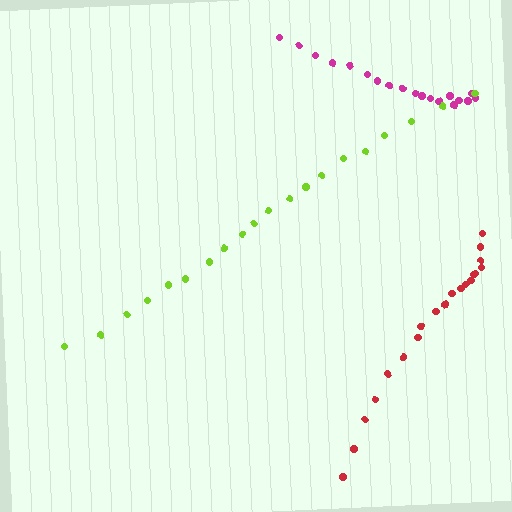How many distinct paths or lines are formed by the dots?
There are 3 distinct paths.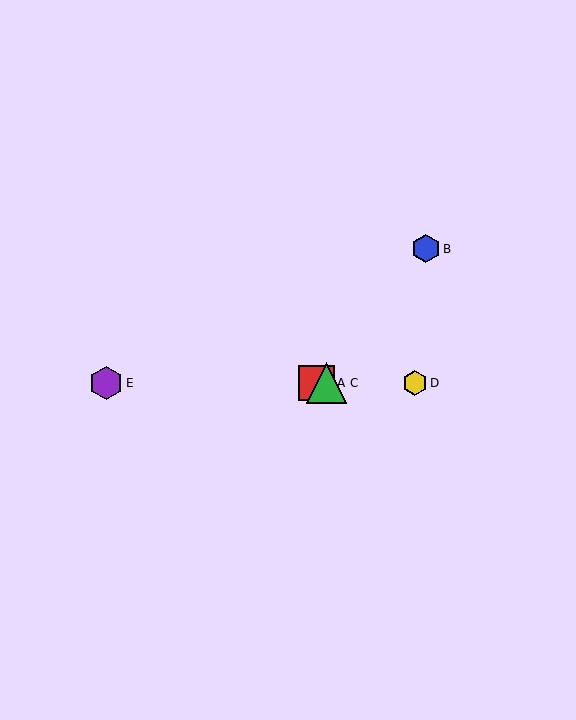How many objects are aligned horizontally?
4 objects (A, C, D, E) are aligned horizontally.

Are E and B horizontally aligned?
No, E is at y≈383 and B is at y≈249.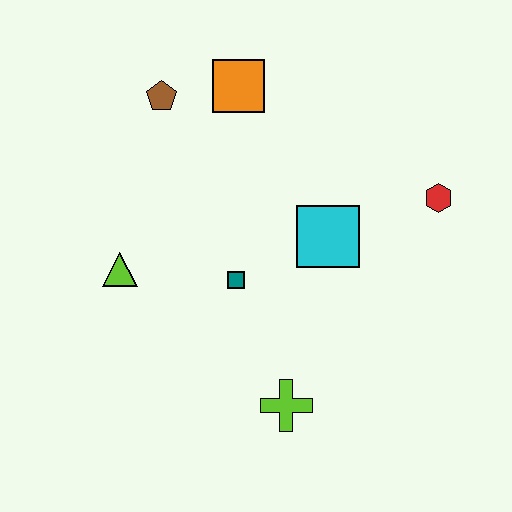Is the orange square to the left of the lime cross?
Yes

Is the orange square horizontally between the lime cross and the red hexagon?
No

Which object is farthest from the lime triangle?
The red hexagon is farthest from the lime triangle.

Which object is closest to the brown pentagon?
The orange square is closest to the brown pentagon.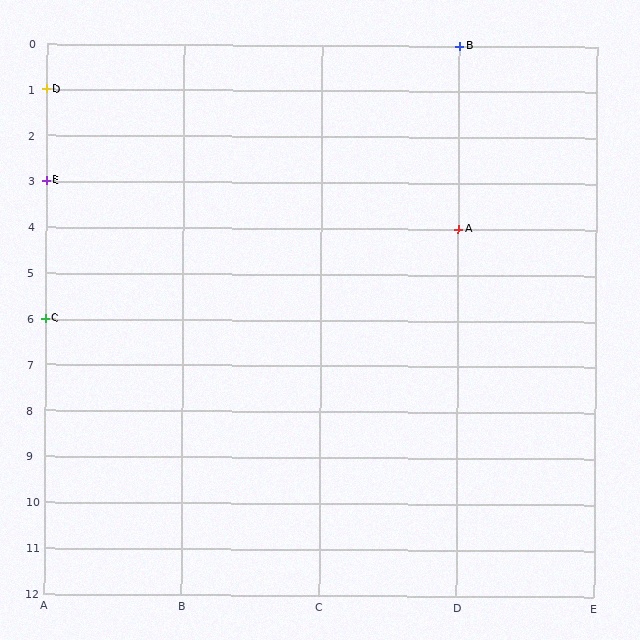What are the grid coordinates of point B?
Point B is at grid coordinates (D, 0).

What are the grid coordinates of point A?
Point A is at grid coordinates (D, 4).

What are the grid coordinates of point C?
Point C is at grid coordinates (A, 6).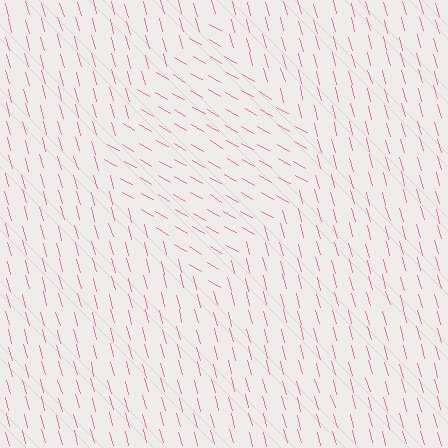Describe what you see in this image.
The image is filled with small pink line segments. A diamond region in the image has lines oriented differently from the surrounding lines, creating a visible texture boundary.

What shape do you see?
I see a diamond.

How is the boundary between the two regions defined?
The boundary is defined purely by a change in line orientation (approximately 45 degrees difference). All lines are the same color and thickness.